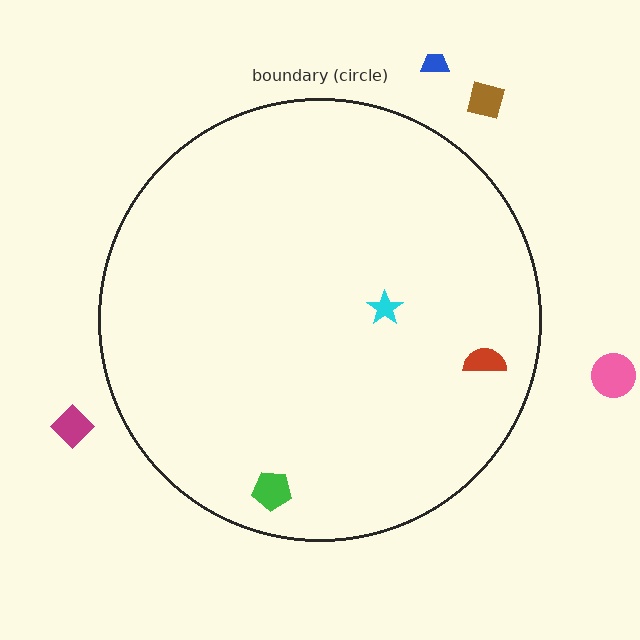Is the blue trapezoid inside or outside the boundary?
Outside.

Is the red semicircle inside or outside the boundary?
Inside.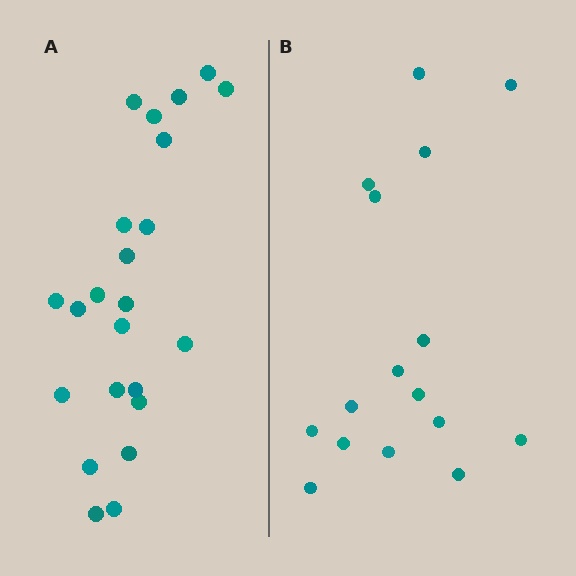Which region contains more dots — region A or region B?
Region A (the left region) has more dots.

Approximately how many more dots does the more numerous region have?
Region A has roughly 8 or so more dots than region B.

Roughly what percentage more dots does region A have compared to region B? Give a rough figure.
About 45% more.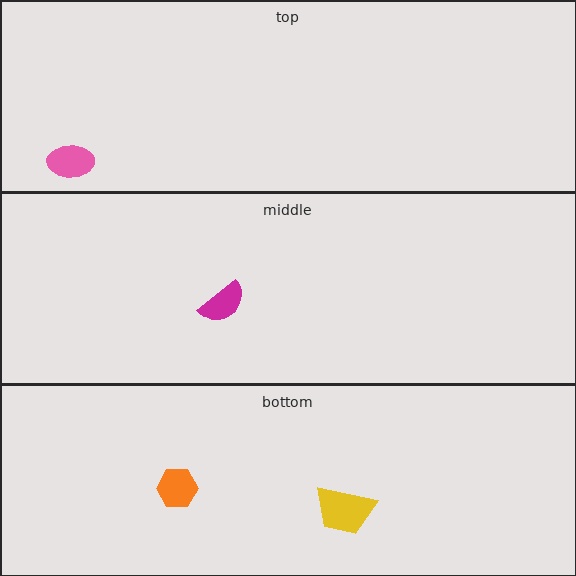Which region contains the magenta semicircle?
The middle region.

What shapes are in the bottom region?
The yellow trapezoid, the orange hexagon.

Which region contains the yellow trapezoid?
The bottom region.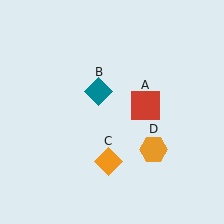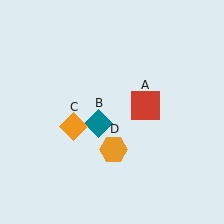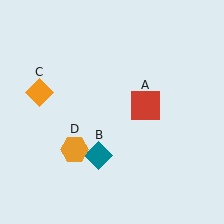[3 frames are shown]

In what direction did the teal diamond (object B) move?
The teal diamond (object B) moved down.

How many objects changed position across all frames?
3 objects changed position: teal diamond (object B), orange diamond (object C), orange hexagon (object D).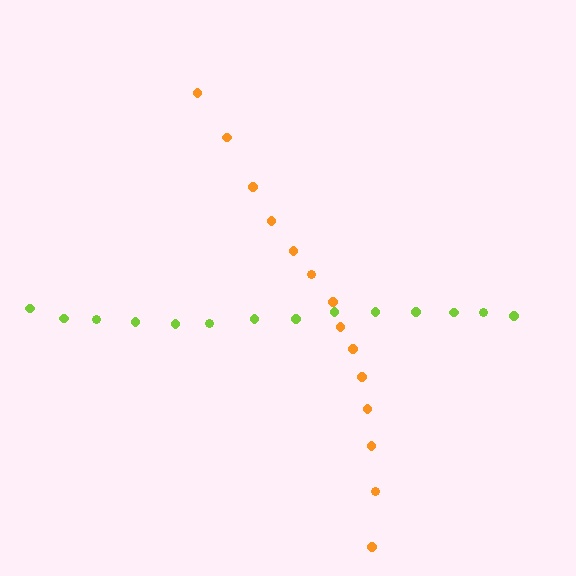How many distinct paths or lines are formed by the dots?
There are 2 distinct paths.